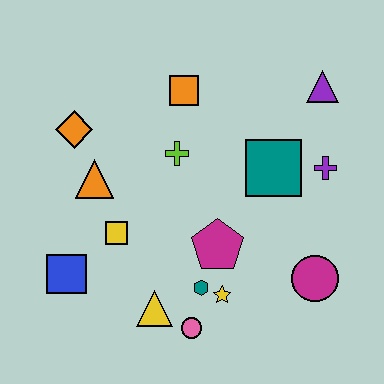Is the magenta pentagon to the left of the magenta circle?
Yes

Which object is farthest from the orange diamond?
The magenta circle is farthest from the orange diamond.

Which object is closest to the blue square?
The yellow square is closest to the blue square.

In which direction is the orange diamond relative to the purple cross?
The orange diamond is to the left of the purple cross.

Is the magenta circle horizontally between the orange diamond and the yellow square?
No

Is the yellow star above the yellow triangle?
Yes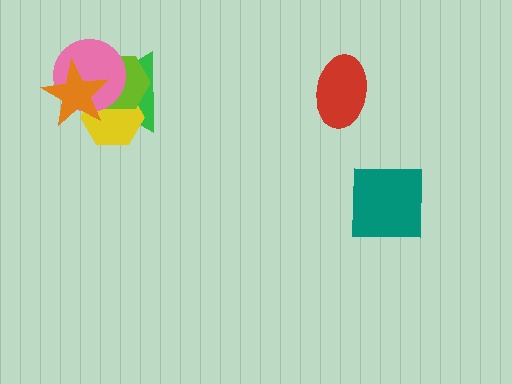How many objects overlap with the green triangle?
4 objects overlap with the green triangle.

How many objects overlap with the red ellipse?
0 objects overlap with the red ellipse.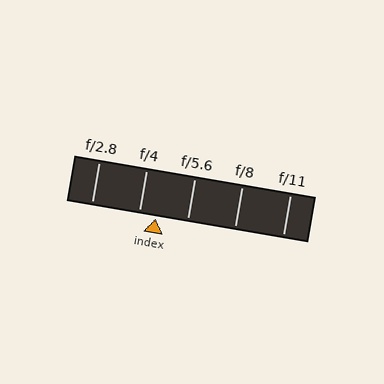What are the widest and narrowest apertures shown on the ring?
The widest aperture shown is f/2.8 and the narrowest is f/11.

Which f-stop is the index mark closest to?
The index mark is closest to f/4.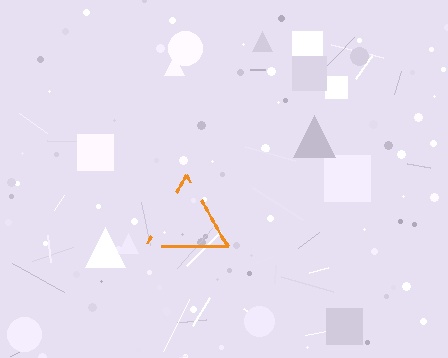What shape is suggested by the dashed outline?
The dashed outline suggests a triangle.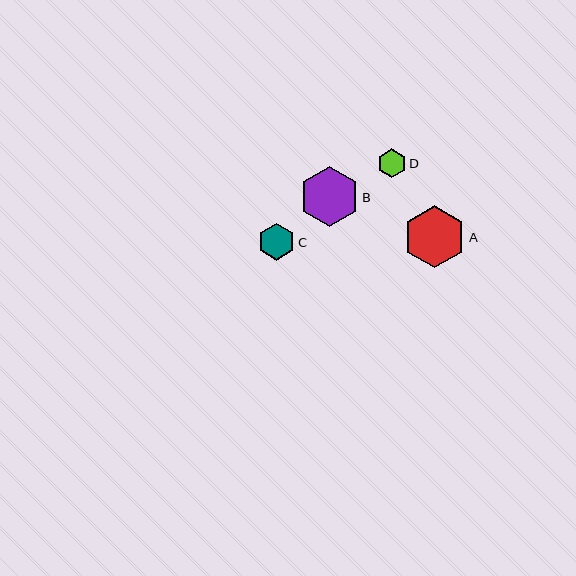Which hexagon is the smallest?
Hexagon D is the smallest with a size of approximately 29 pixels.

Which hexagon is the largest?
Hexagon A is the largest with a size of approximately 62 pixels.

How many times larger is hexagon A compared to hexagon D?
Hexagon A is approximately 2.1 times the size of hexagon D.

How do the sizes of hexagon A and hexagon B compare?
Hexagon A and hexagon B are approximately the same size.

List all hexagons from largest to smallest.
From largest to smallest: A, B, C, D.